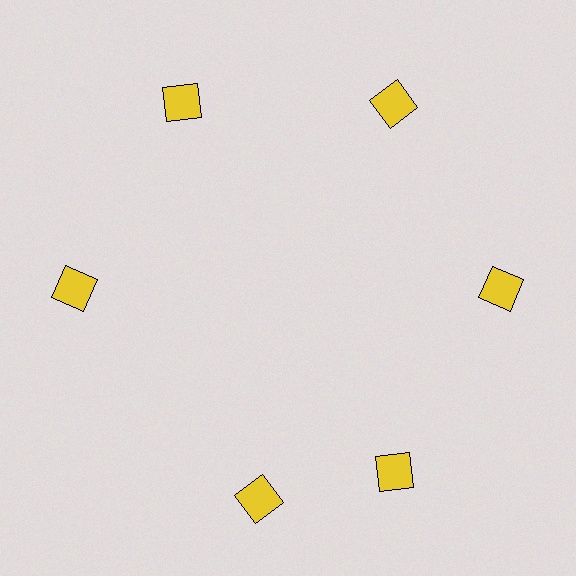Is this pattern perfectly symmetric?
No. The 6 yellow squares are arranged in a ring, but one element near the 7 o'clock position is rotated out of alignment along the ring, breaking the 6-fold rotational symmetry.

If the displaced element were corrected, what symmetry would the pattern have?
It would have 6-fold rotational symmetry — the pattern would map onto itself every 60 degrees.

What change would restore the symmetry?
The symmetry would be restored by rotating it back into even spacing with its neighbors so that all 6 squares sit at equal angles and equal distance from the center.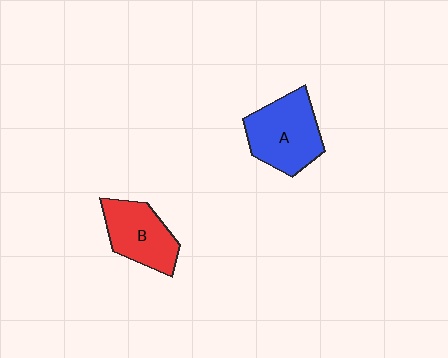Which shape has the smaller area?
Shape B (red).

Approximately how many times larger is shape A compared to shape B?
Approximately 1.2 times.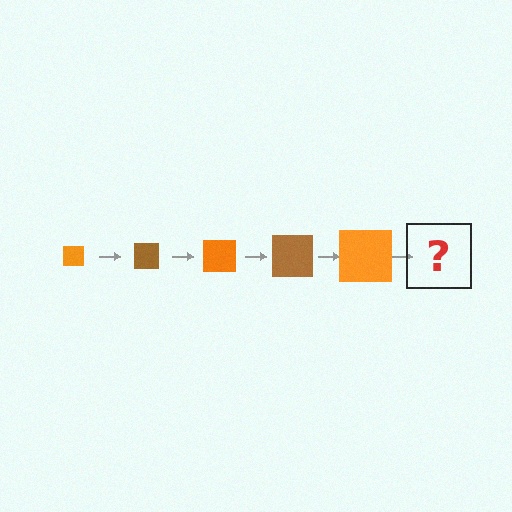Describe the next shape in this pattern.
It should be a brown square, larger than the previous one.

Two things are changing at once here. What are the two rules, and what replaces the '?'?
The two rules are that the square grows larger each step and the color cycles through orange and brown. The '?' should be a brown square, larger than the previous one.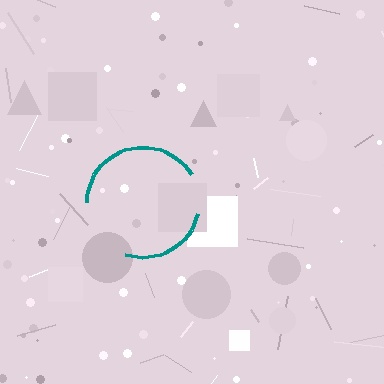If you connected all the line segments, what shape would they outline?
They would outline a circle.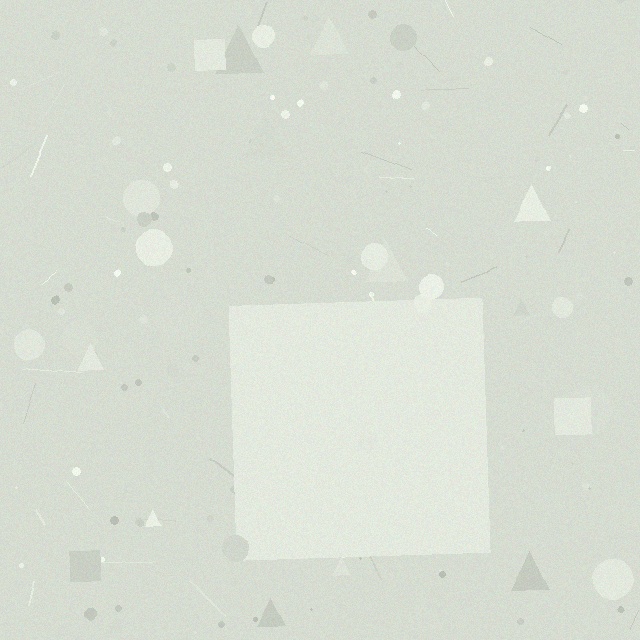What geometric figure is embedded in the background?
A square is embedded in the background.